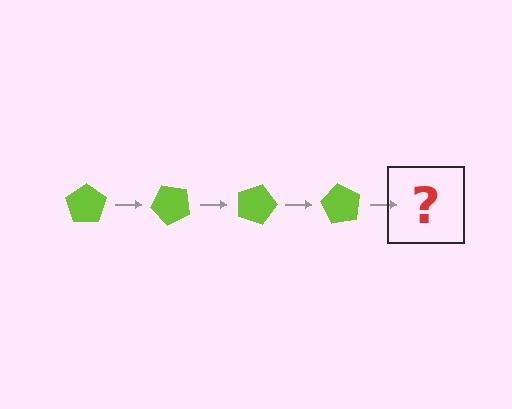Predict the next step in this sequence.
The next step is a lime pentagon rotated 180 degrees.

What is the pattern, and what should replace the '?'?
The pattern is that the pentagon rotates 45 degrees each step. The '?' should be a lime pentagon rotated 180 degrees.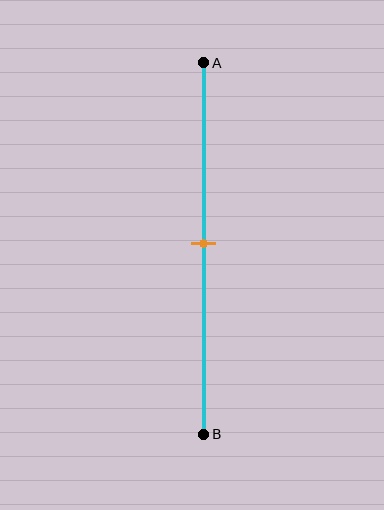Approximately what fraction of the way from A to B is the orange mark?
The orange mark is approximately 50% of the way from A to B.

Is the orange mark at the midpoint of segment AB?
Yes, the mark is approximately at the midpoint.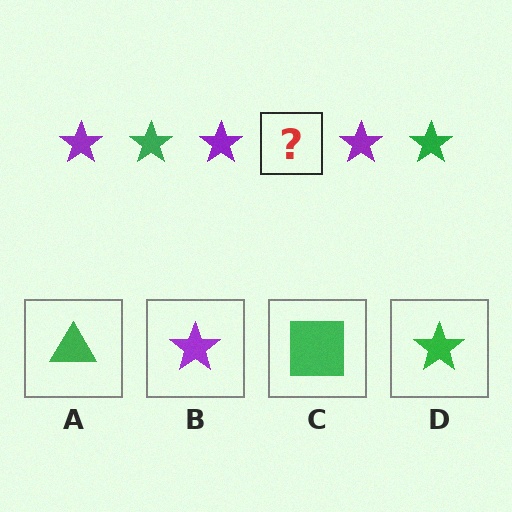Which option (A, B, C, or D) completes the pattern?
D.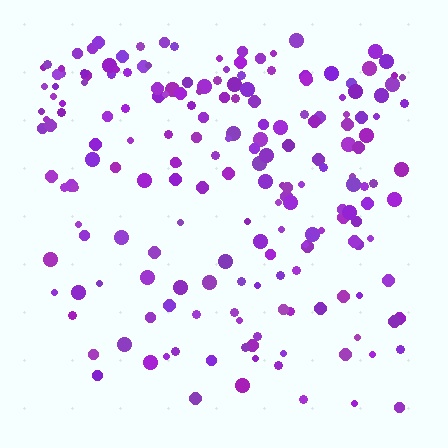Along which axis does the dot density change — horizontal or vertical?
Vertical.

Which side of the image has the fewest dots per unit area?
The bottom.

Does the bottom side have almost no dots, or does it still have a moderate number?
Still a moderate number, just noticeably fewer than the top.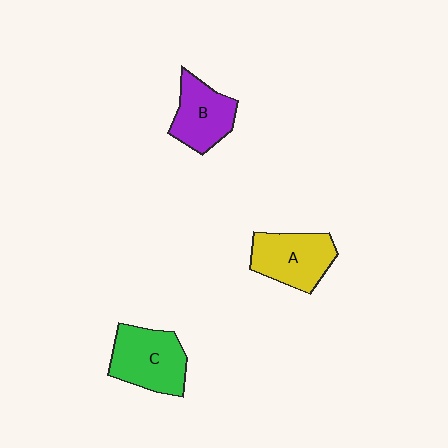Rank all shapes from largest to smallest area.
From largest to smallest: C (green), A (yellow), B (purple).